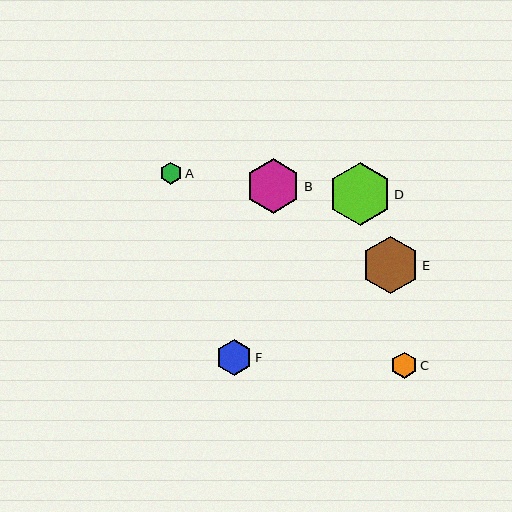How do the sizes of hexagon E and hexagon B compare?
Hexagon E and hexagon B are approximately the same size.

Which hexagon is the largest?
Hexagon D is the largest with a size of approximately 63 pixels.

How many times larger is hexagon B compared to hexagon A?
Hexagon B is approximately 2.5 times the size of hexagon A.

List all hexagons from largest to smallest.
From largest to smallest: D, E, B, F, C, A.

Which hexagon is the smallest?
Hexagon A is the smallest with a size of approximately 22 pixels.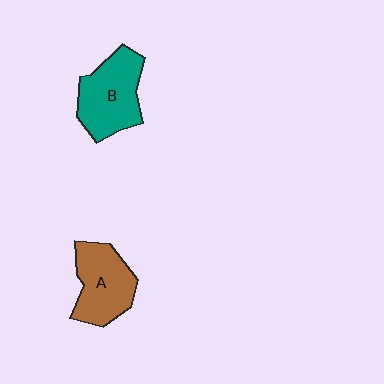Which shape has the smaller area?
Shape A (brown).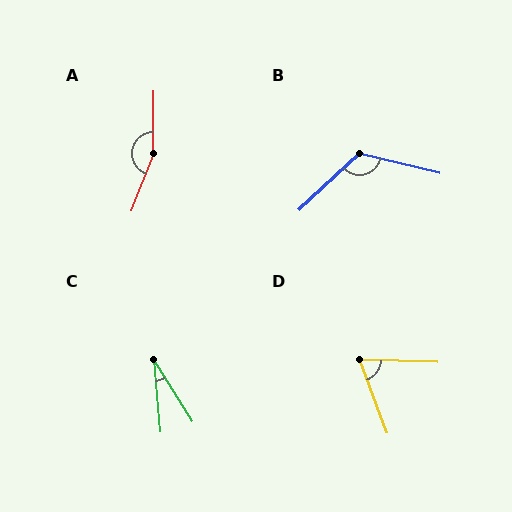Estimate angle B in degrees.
Approximately 124 degrees.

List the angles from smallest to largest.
C (27°), D (68°), B (124°), A (160°).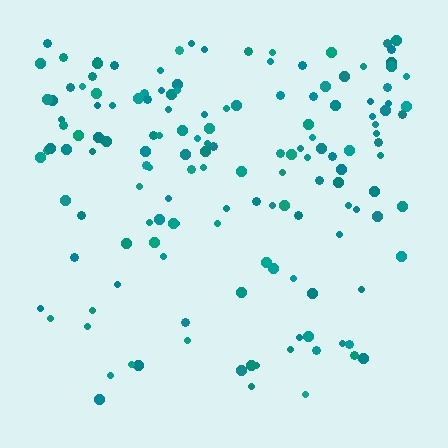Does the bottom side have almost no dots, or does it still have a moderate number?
Still a moderate number, just noticeably fewer than the top.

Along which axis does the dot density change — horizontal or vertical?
Vertical.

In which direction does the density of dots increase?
From bottom to top, with the top side densest.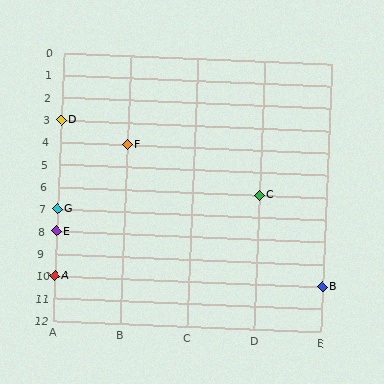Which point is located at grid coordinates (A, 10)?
Point A is at (A, 10).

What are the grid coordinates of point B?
Point B is at grid coordinates (E, 10).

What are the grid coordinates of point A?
Point A is at grid coordinates (A, 10).